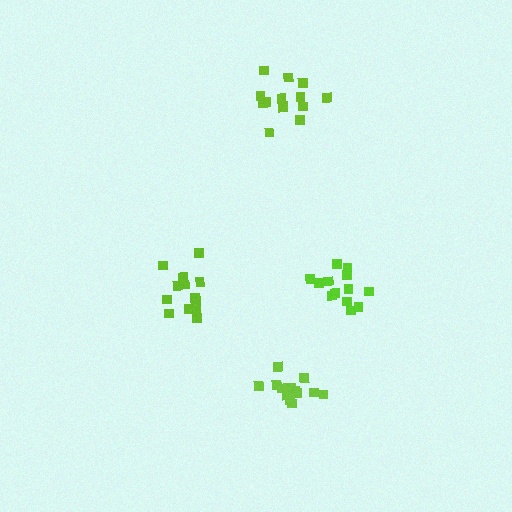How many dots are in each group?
Group 1: 13 dots, Group 2: 13 dots, Group 3: 14 dots, Group 4: 13 dots (53 total).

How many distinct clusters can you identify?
There are 4 distinct clusters.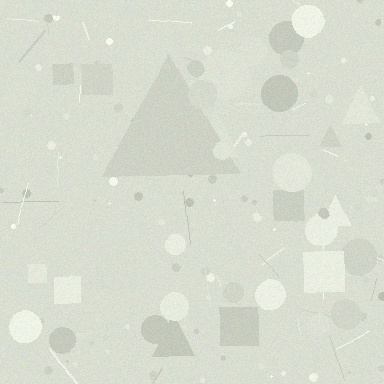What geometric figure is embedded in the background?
A triangle is embedded in the background.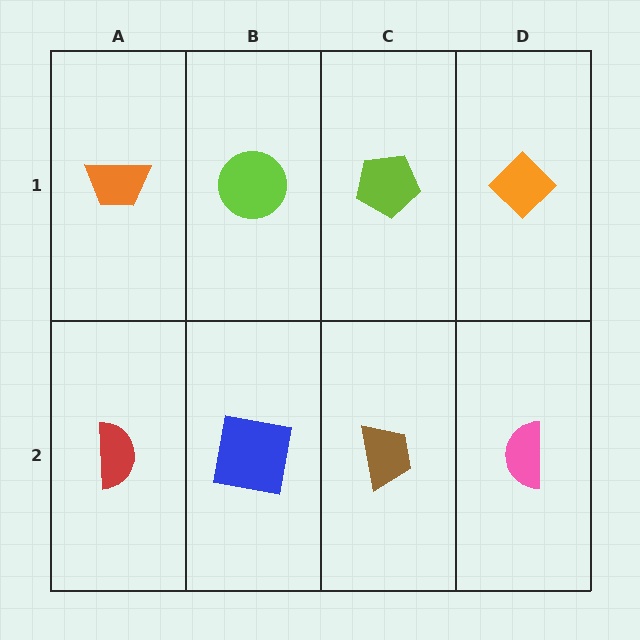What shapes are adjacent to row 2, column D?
An orange diamond (row 1, column D), a brown trapezoid (row 2, column C).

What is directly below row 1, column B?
A blue square.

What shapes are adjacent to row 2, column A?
An orange trapezoid (row 1, column A), a blue square (row 2, column B).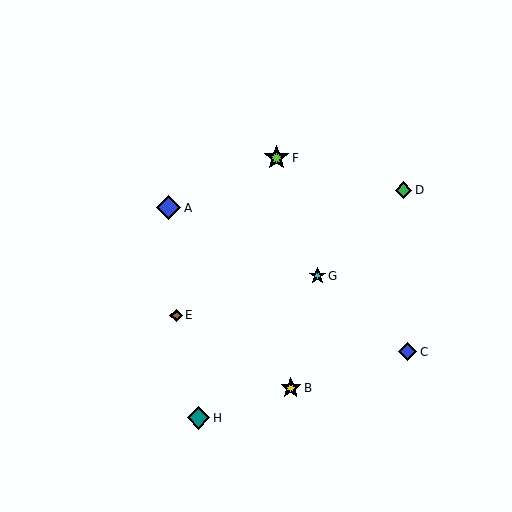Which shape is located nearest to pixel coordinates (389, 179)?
The green diamond (labeled D) at (404, 190) is nearest to that location.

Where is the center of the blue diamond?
The center of the blue diamond is at (169, 208).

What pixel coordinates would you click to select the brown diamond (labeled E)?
Click at (176, 315) to select the brown diamond E.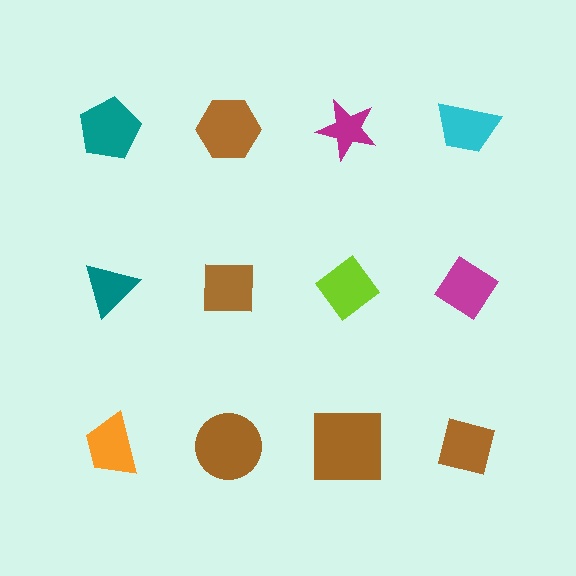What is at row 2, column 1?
A teal triangle.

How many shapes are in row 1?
4 shapes.